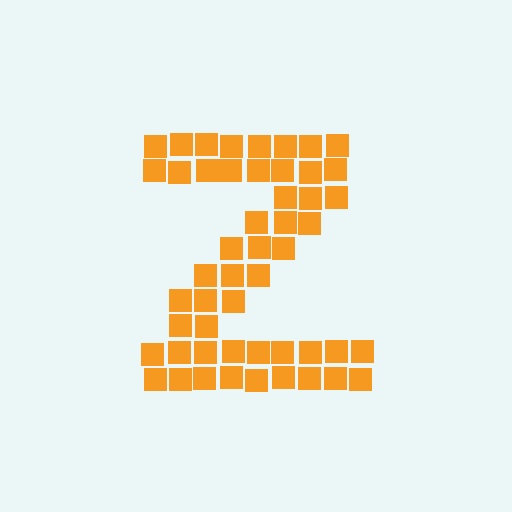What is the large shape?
The large shape is the letter Z.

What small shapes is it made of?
It is made of small squares.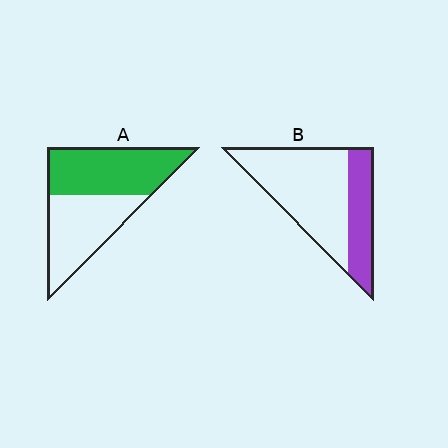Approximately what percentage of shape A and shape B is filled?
A is approximately 50% and B is approximately 30%.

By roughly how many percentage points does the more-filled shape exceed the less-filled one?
By roughly 20 percentage points (A over B).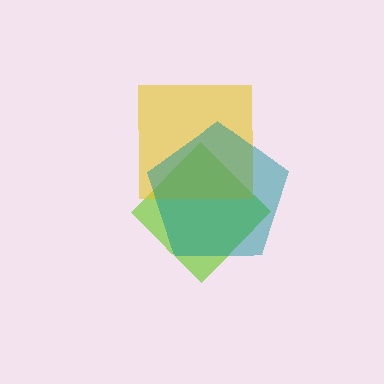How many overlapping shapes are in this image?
There are 3 overlapping shapes in the image.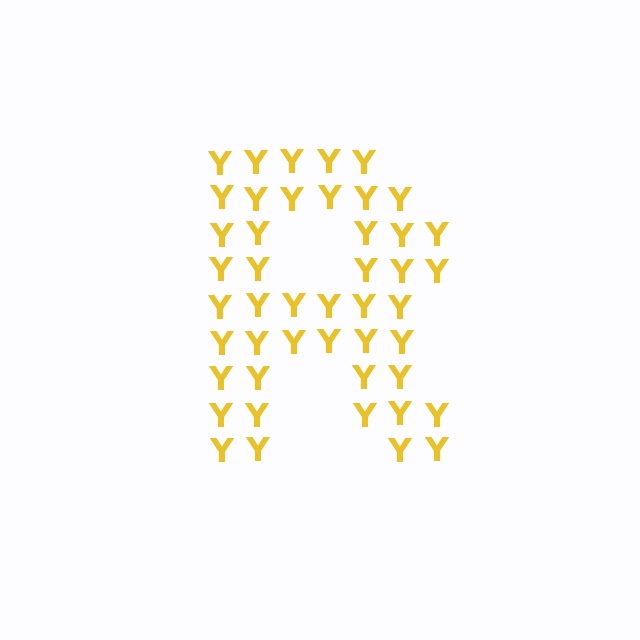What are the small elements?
The small elements are letter Y's.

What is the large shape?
The large shape is the letter R.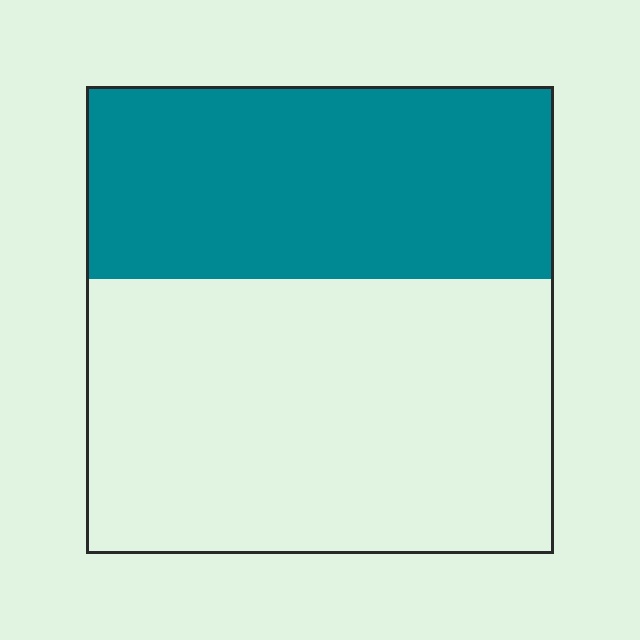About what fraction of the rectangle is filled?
About two fifths (2/5).